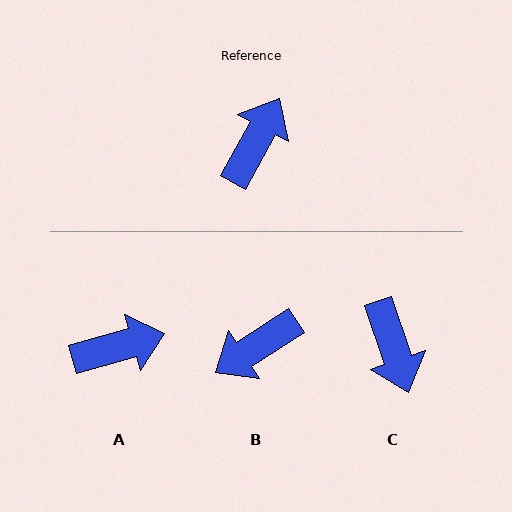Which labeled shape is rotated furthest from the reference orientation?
B, about 152 degrees away.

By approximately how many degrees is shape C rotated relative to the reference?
Approximately 132 degrees clockwise.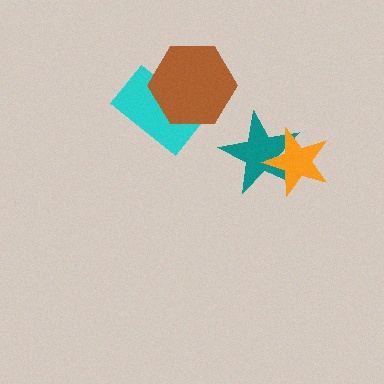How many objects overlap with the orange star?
1 object overlaps with the orange star.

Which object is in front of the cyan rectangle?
The brown hexagon is in front of the cyan rectangle.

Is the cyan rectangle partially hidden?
Yes, it is partially covered by another shape.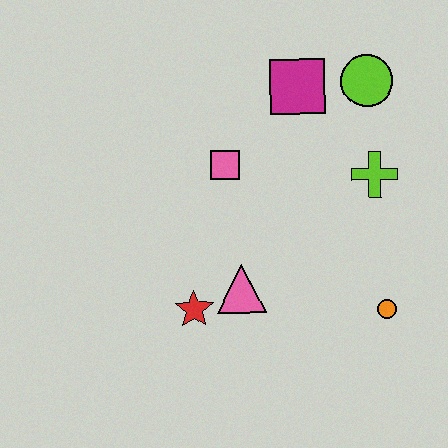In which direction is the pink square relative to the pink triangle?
The pink square is above the pink triangle.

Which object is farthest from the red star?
The lime circle is farthest from the red star.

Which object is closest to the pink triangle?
The red star is closest to the pink triangle.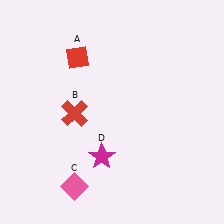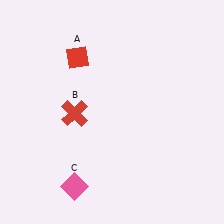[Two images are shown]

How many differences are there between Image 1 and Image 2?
There is 1 difference between the two images.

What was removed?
The magenta star (D) was removed in Image 2.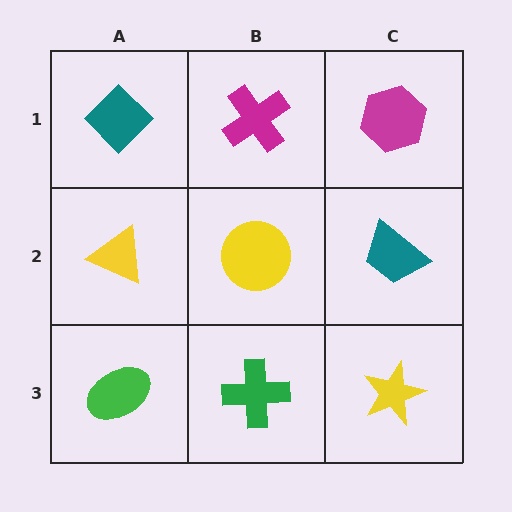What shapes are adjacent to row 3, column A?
A yellow triangle (row 2, column A), a green cross (row 3, column B).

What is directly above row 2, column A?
A teal diamond.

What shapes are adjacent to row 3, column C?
A teal trapezoid (row 2, column C), a green cross (row 3, column B).